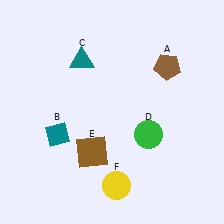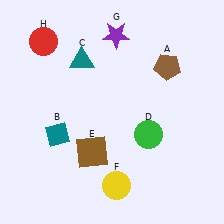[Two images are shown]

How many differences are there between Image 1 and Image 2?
There are 2 differences between the two images.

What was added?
A purple star (G), a red circle (H) were added in Image 2.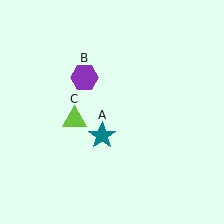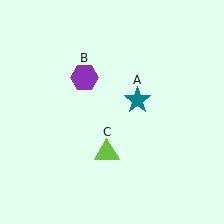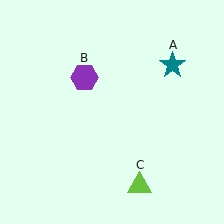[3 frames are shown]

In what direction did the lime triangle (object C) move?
The lime triangle (object C) moved down and to the right.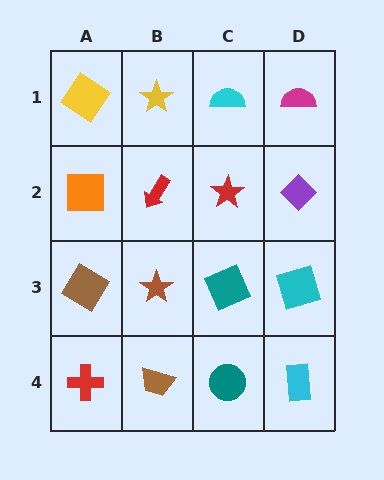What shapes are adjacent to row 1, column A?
An orange square (row 2, column A), a yellow star (row 1, column B).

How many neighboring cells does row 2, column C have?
4.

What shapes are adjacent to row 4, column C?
A teal square (row 3, column C), a brown trapezoid (row 4, column B), a cyan rectangle (row 4, column D).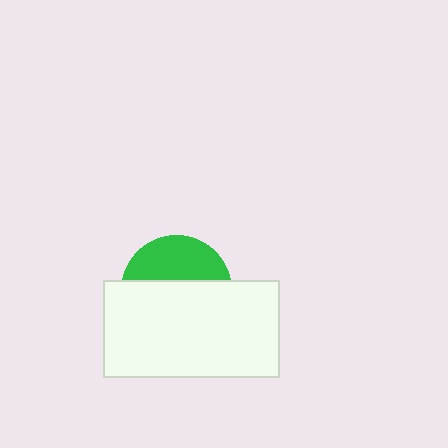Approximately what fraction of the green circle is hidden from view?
Roughly 63% of the green circle is hidden behind the white rectangle.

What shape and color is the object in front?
The object in front is a white rectangle.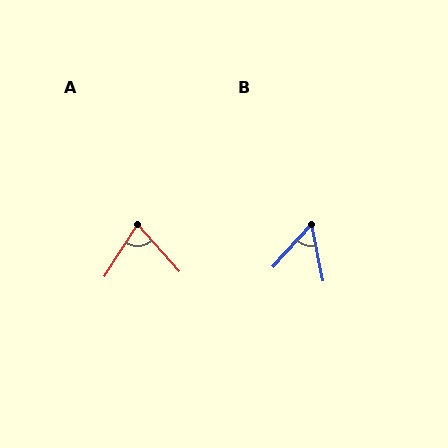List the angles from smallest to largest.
B (54°), A (74°).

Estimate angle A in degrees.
Approximately 74 degrees.